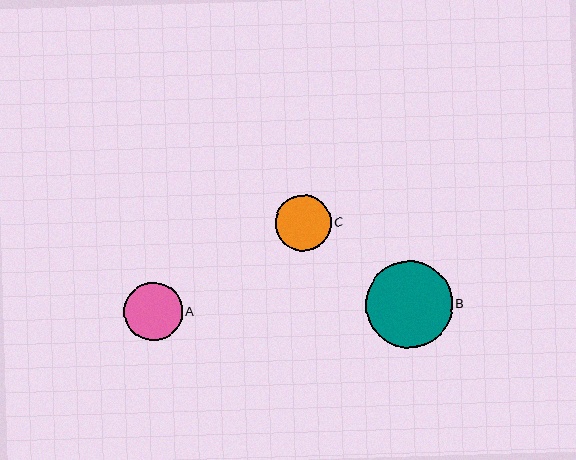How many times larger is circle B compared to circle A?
Circle B is approximately 1.5 times the size of circle A.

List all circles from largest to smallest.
From largest to smallest: B, A, C.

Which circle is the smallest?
Circle C is the smallest with a size of approximately 56 pixels.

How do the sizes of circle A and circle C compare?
Circle A and circle C are approximately the same size.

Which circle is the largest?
Circle B is the largest with a size of approximately 87 pixels.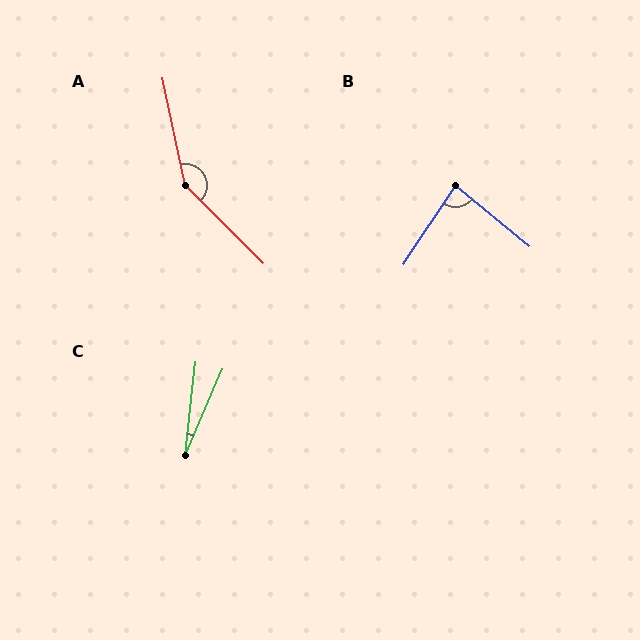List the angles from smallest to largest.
C (17°), B (84°), A (147°).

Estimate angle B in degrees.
Approximately 84 degrees.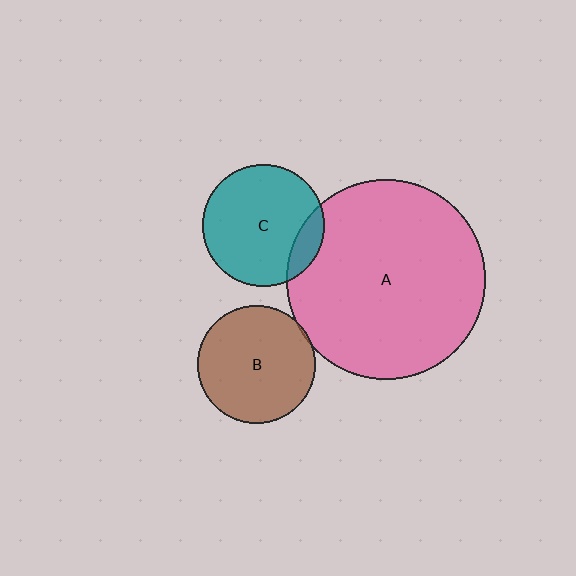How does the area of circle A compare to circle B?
Approximately 2.8 times.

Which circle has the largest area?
Circle A (pink).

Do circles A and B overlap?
Yes.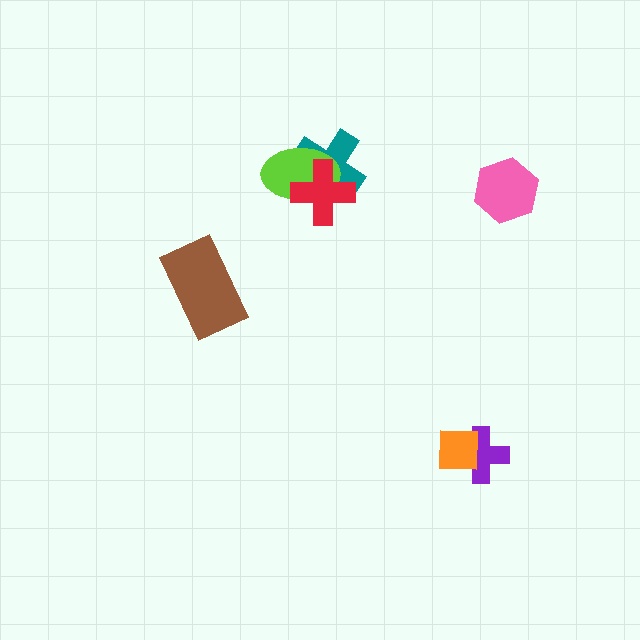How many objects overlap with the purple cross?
1 object overlaps with the purple cross.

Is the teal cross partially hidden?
Yes, it is partially covered by another shape.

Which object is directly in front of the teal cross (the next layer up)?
The lime ellipse is directly in front of the teal cross.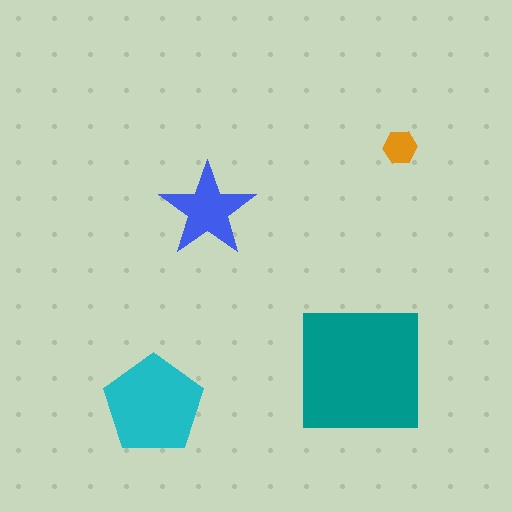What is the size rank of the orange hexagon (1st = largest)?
4th.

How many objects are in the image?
There are 4 objects in the image.